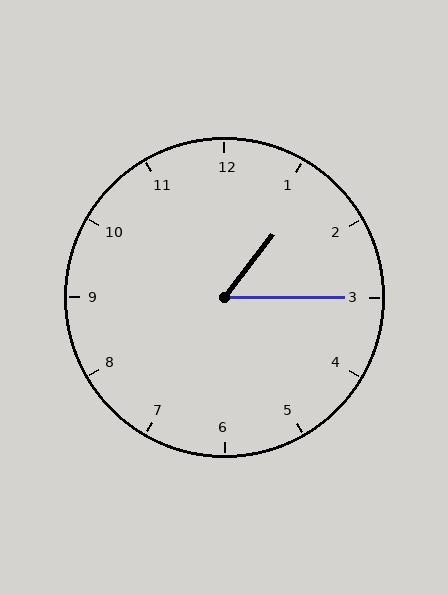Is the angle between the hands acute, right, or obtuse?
It is acute.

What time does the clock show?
1:15.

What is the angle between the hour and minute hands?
Approximately 52 degrees.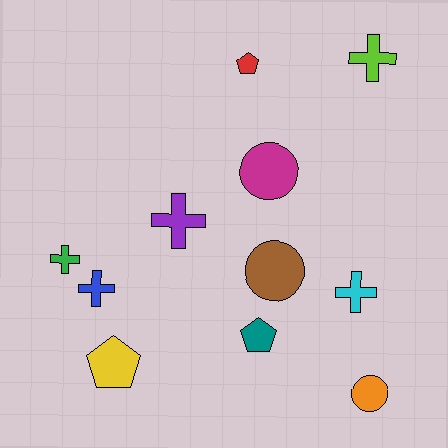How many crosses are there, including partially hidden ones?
There are 5 crosses.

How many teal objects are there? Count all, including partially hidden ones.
There is 1 teal object.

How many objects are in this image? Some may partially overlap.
There are 11 objects.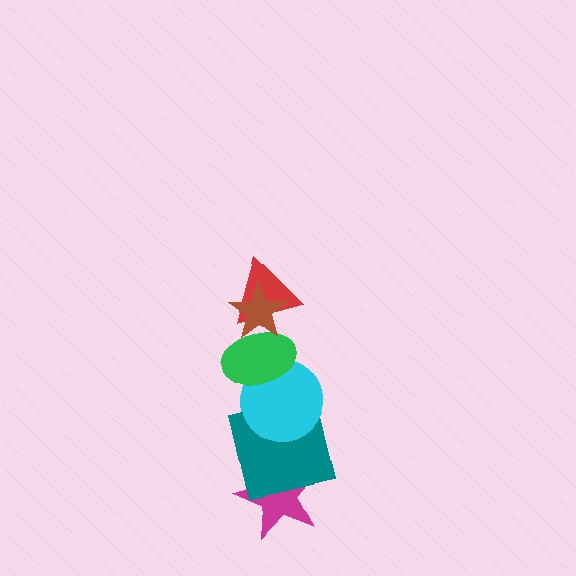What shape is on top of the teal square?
The cyan circle is on top of the teal square.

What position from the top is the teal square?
The teal square is 5th from the top.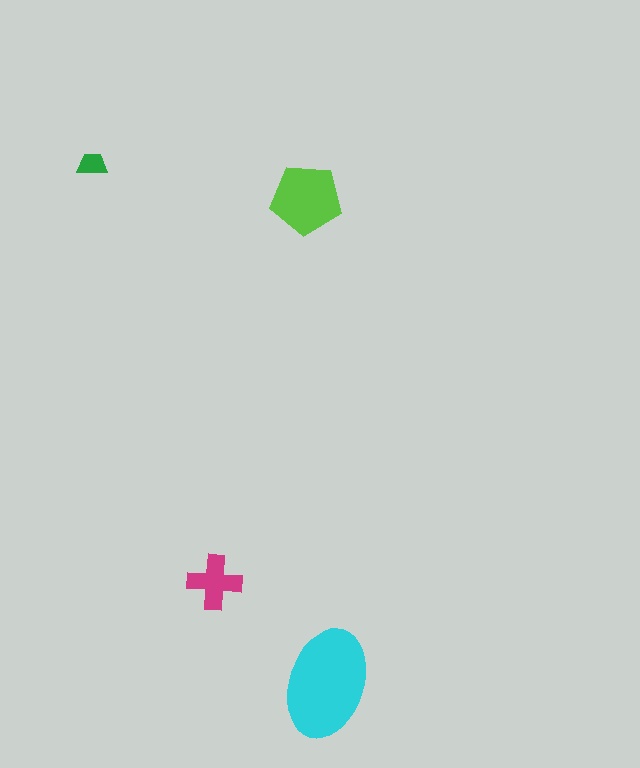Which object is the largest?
The cyan ellipse.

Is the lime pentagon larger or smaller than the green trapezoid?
Larger.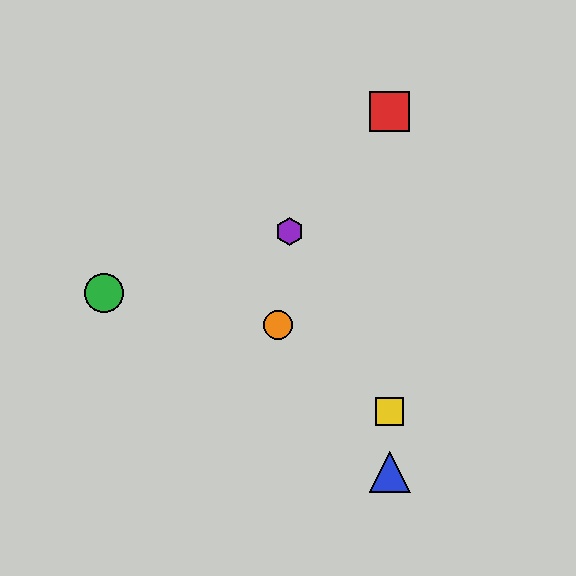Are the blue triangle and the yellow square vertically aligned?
Yes, both are at x≈390.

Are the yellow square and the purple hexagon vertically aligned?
No, the yellow square is at x≈390 and the purple hexagon is at x≈289.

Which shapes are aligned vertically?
The red square, the blue triangle, the yellow square are aligned vertically.